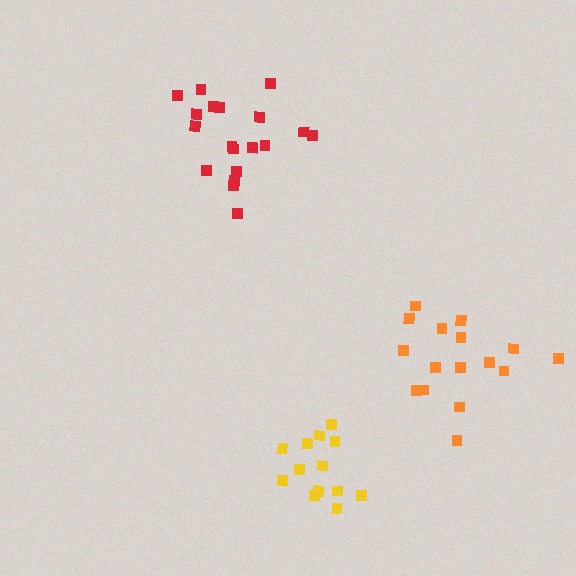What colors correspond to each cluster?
The clusters are colored: red, yellow, orange.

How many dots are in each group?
Group 1: 19 dots, Group 2: 13 dots, Group 3: 16 dots (48 total).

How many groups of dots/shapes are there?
There are 3 groups.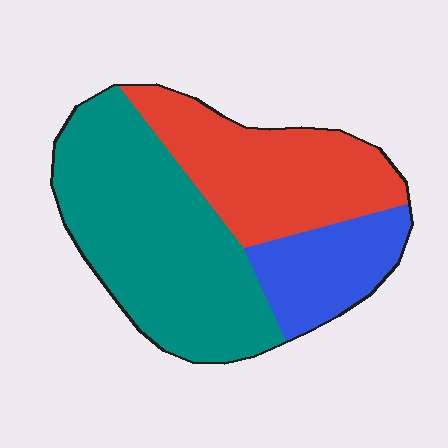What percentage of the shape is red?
Red takes up about one third (1/3) of the shape.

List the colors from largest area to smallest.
From largest to smallest: teal, red, blue.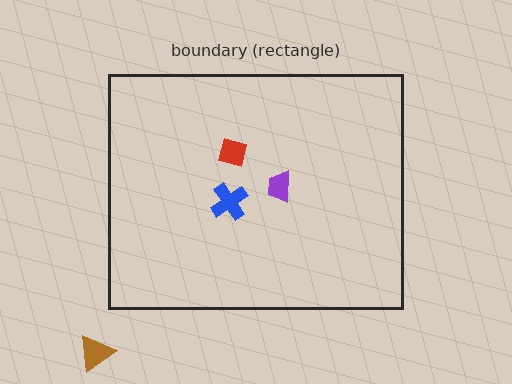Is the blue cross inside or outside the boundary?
Inside.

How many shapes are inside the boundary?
3 inside, 1 outside.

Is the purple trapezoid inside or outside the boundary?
Inside.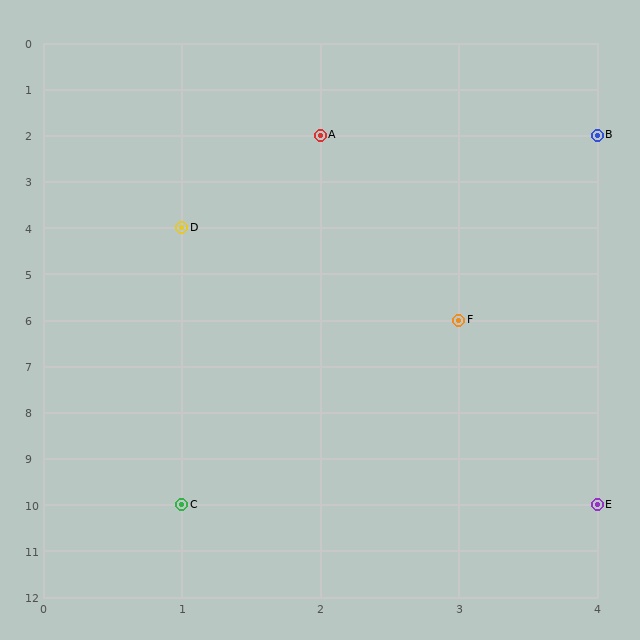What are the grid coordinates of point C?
Point C is at grid coordinates (1, 10).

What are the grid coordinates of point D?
Point D is at grid coordinates (1, 4).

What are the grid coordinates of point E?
Point E is at grid coordinates (4, 10).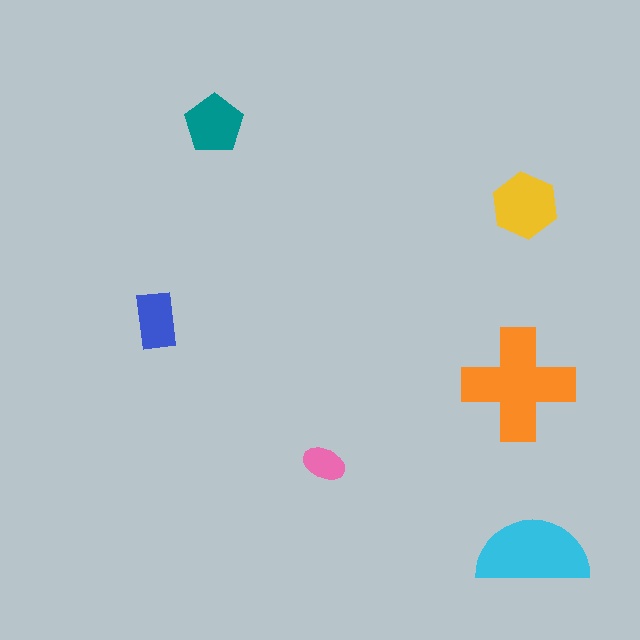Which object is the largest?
The orange cross.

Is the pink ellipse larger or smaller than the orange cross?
Smaller.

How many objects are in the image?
There are 6 objects in the image.